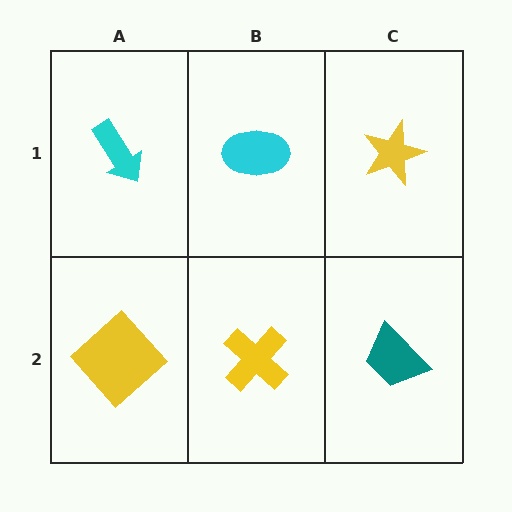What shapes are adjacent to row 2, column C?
A yellow star (row 1, column C), a yellow cross (row 2, column B).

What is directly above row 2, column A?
A cyan arrow.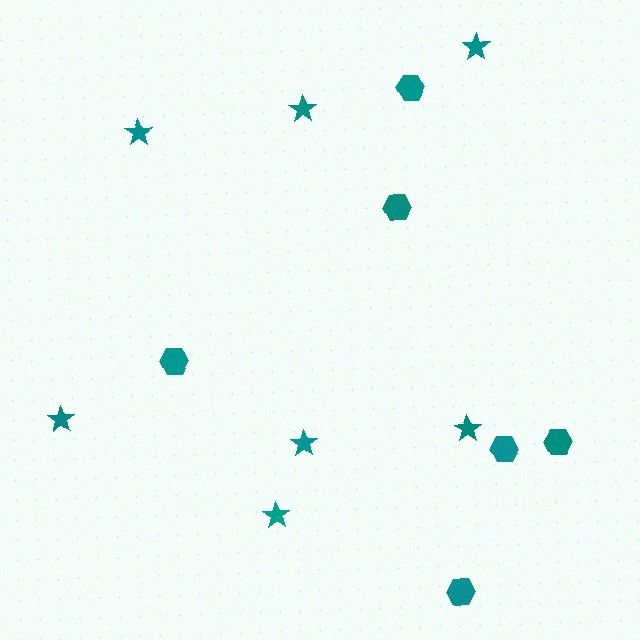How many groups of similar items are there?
There are 2 groups: one group of hexagons (6) and one group of stars (7).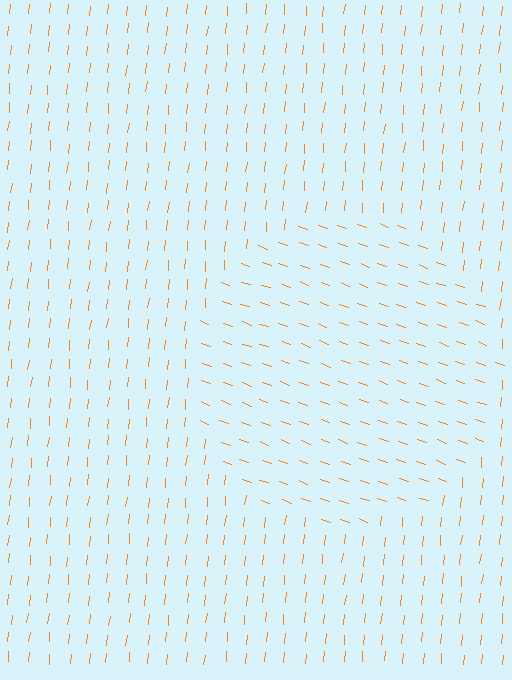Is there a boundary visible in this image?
Yes, there is a texture boundary formed by a change in line orientation.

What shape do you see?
I see a circle.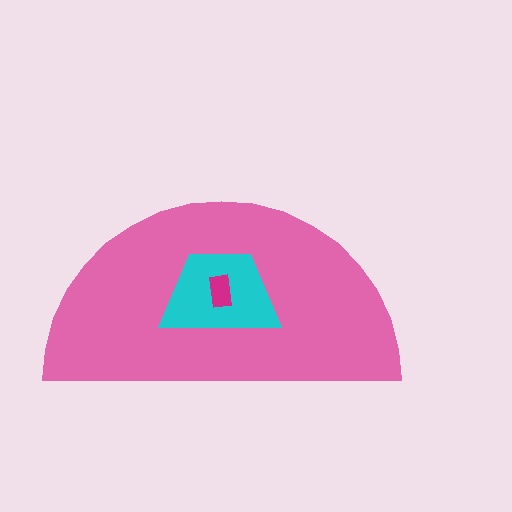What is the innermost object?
The magenta rectangle.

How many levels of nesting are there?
3.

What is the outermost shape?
The pink semicircle.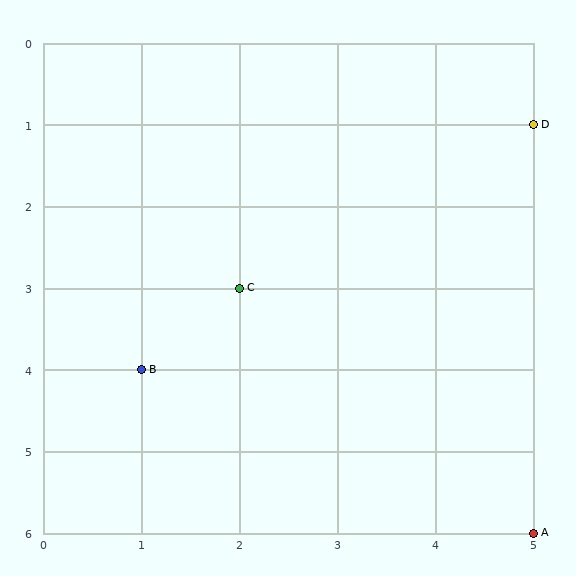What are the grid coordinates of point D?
Point D is at grid coordinates (5, 1).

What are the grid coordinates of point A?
Point A is at grid coordinates (5, 6).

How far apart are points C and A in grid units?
Points C and A are 3 columns and 3 rows apart (about 4.2 grid units diagonally).